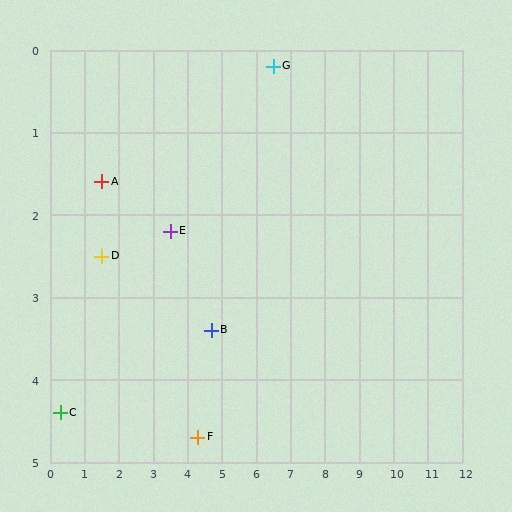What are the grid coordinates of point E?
Point E is at approximately (3.5, 2.2).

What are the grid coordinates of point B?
Point B is at approximately (4.7, 3.4).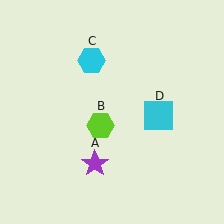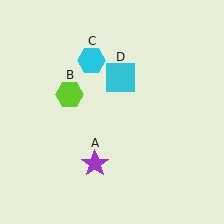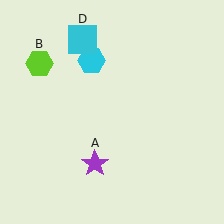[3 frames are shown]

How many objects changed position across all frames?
2 objects changed position: lime hexagon (object B), cyan square (object D).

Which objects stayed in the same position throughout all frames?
Purple star (object A) and cyan hexagon (object C) remained stationary.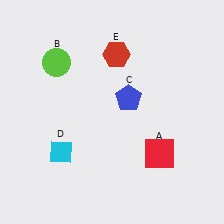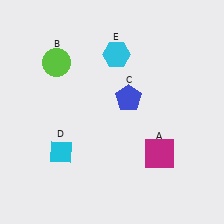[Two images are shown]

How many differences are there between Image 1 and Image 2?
There are 2 differences between the two images.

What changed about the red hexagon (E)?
In Image 1, E is red. In Image 2, it changed to cyan.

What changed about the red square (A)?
In Image 1, A is red. In Image 2, it changed to magenta.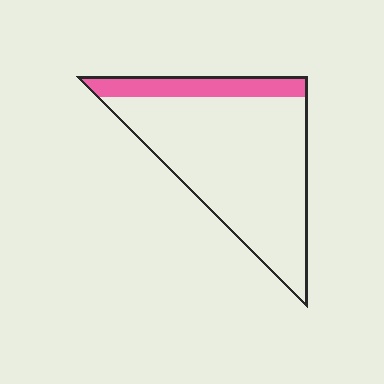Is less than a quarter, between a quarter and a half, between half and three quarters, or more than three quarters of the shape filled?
Less than a quarter.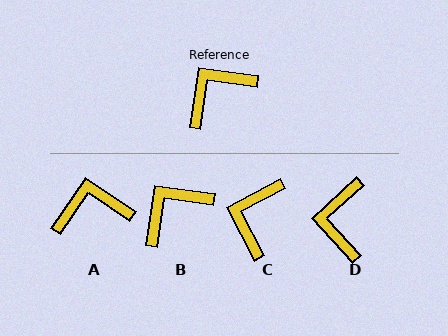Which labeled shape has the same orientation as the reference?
B.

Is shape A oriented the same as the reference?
No, it is off by about 26 degrees.